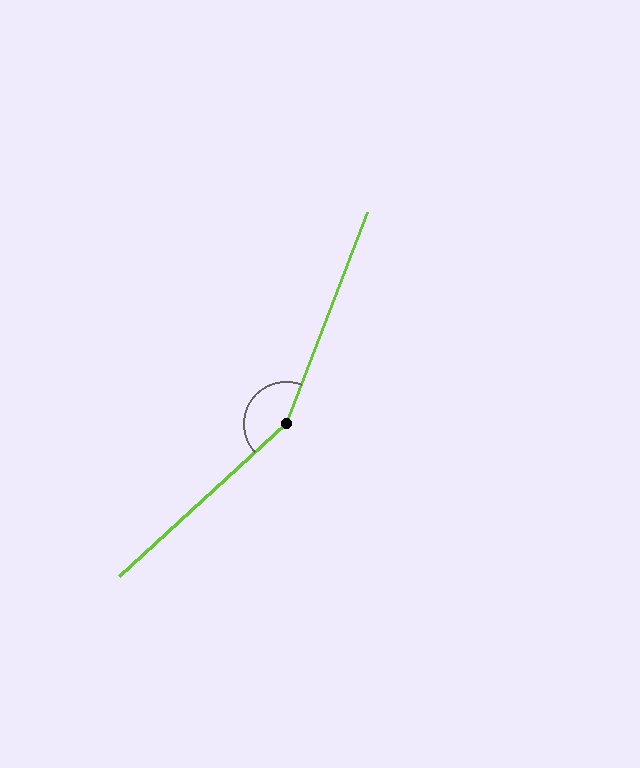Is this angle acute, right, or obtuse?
It is obtuse.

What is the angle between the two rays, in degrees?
Approximately 153 degrees.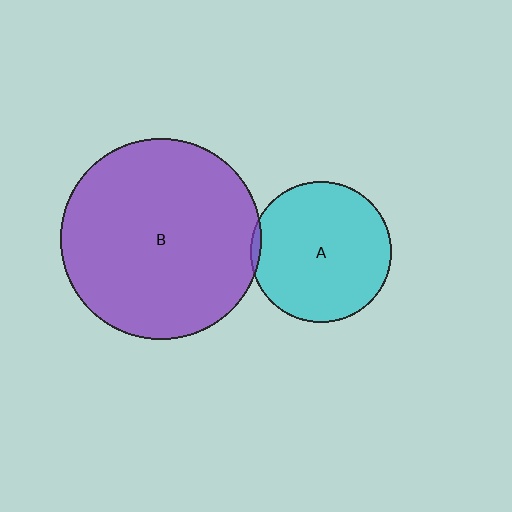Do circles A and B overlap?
Yes.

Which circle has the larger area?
Circle B (purple).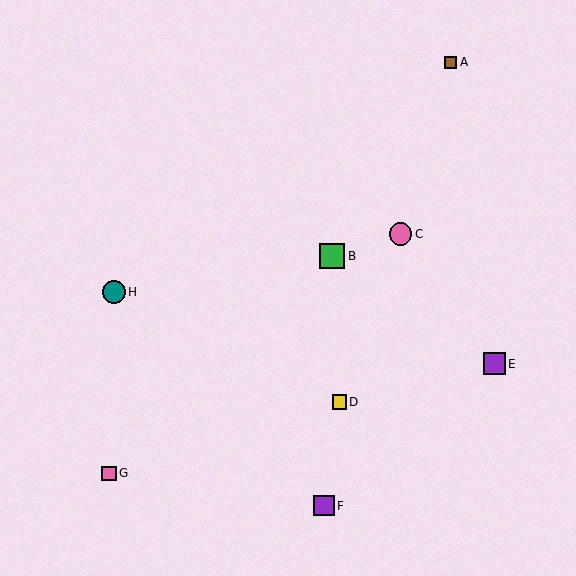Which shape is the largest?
The green square (labeled B) is the largest.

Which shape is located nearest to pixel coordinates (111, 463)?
The pink square (labeled G) at (109, 474) is nearest to that location.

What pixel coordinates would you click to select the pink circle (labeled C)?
Click at (400, 234) to select the pink circle C.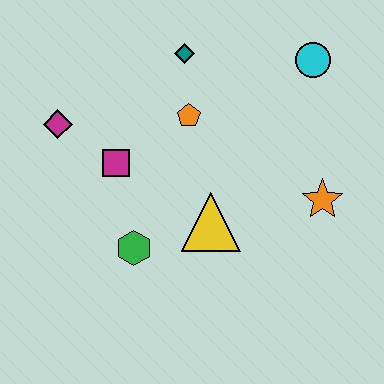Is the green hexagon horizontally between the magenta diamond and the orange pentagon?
Yes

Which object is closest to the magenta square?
The magenta diamond is closest to the magenta square.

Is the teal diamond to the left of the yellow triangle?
Yes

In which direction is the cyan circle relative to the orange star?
The cyan circle is above the orange star.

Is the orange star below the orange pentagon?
Yes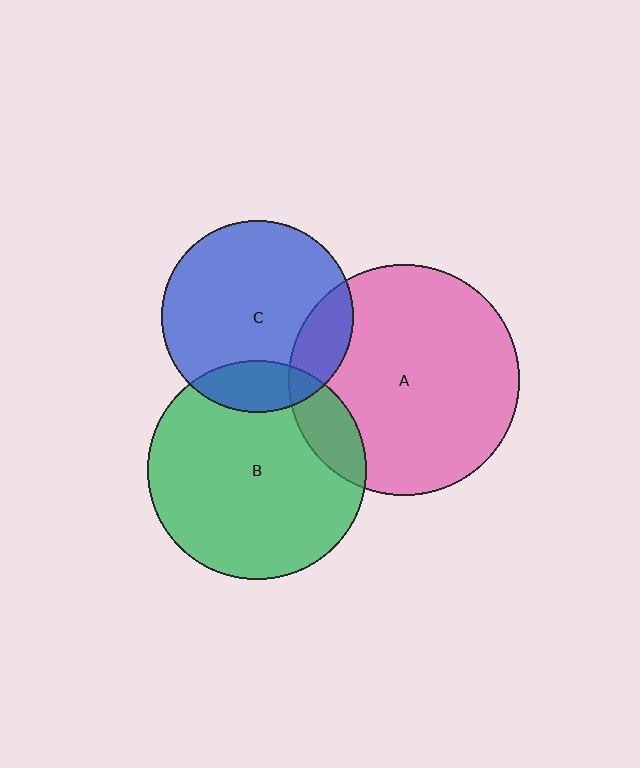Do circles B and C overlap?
Yes.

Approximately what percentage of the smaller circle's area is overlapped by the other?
Approximately 15%.